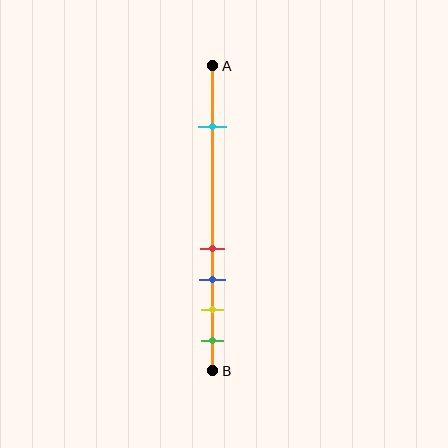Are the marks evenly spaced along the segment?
No, the marks are not evenly spaced.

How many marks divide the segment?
There are 5 marks dividing the segment.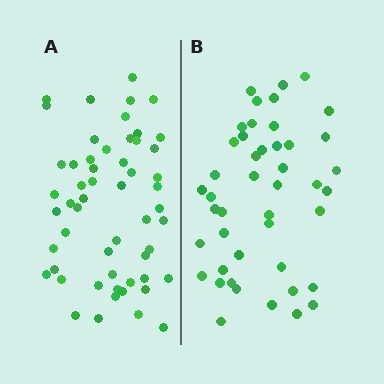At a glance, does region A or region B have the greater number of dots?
Region A (the left region) has more dots.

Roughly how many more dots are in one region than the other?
Region A has roughly 10 or so more dots than region B.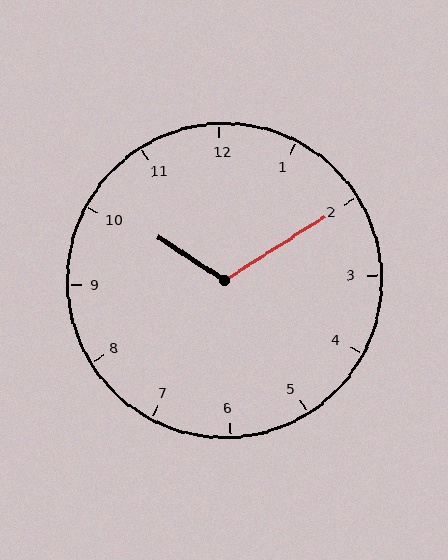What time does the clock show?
10:10.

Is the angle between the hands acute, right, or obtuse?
It is obtuse.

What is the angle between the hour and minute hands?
Approximately 115 degrees.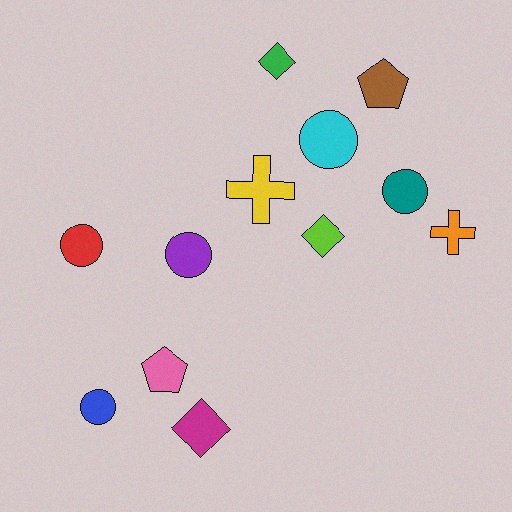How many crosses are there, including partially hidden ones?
There are 2 crosses.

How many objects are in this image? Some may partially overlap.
There are 12 objects.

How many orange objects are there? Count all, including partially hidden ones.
There is 1 orange object.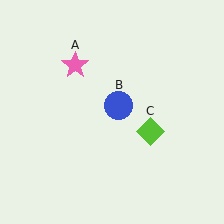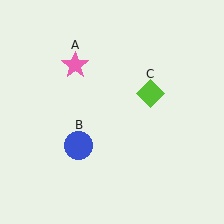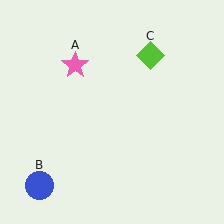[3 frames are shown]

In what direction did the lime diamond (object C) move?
The lime diamond (object C) moved up.